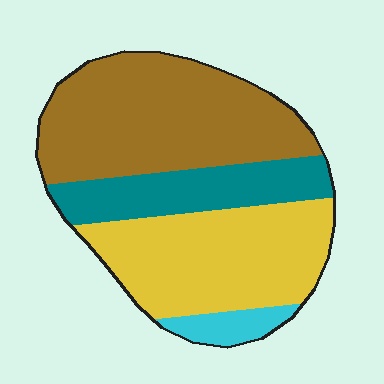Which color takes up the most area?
Brown, at roughly 40%.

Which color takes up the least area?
Cyan, at roughly 5%.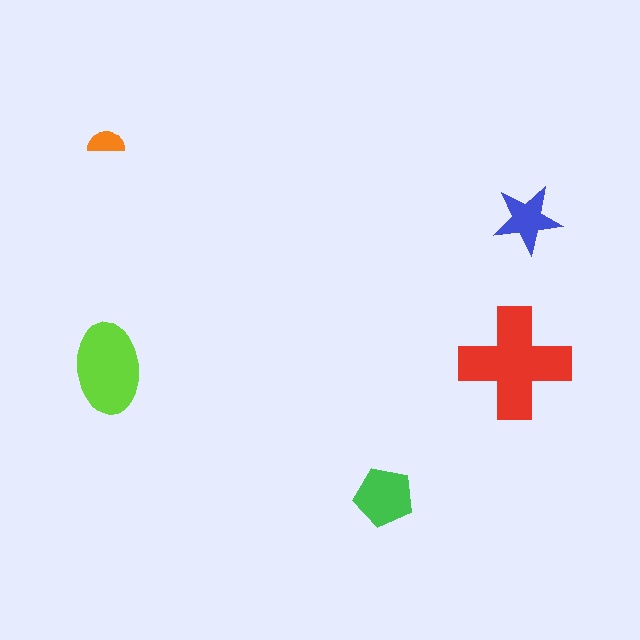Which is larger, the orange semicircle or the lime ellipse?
The lime ellipse.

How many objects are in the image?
There are 5 objects in the image.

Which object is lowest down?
The green pentagon is bottommost.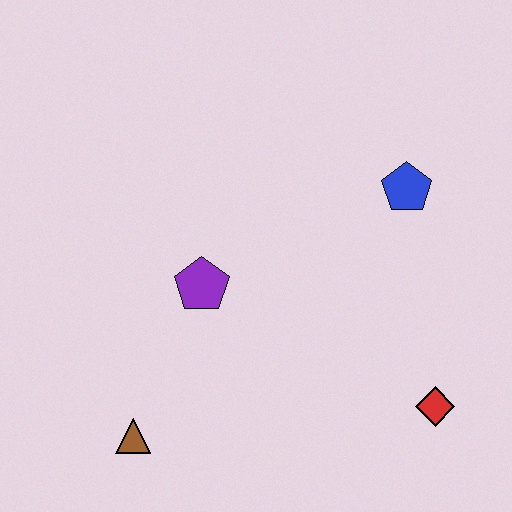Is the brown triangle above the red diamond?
No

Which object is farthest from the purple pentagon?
The red diamond is farthest from the purple pentagon.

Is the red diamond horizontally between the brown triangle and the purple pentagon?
No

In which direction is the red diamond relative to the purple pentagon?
The red diamond is to the right of the purple pentagon.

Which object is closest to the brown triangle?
The purple pentagon is closest to the brown triangle.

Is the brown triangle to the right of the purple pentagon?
No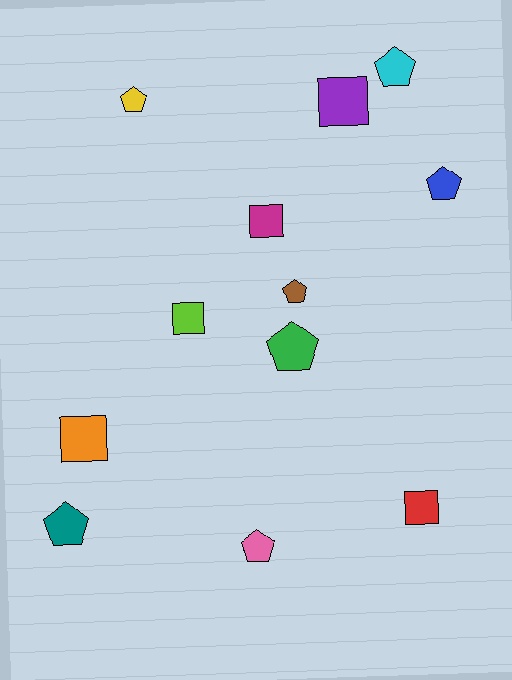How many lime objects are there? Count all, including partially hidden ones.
There is 1 lime object.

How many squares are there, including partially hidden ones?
There are 5 squares.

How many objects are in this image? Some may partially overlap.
There are 12 objects.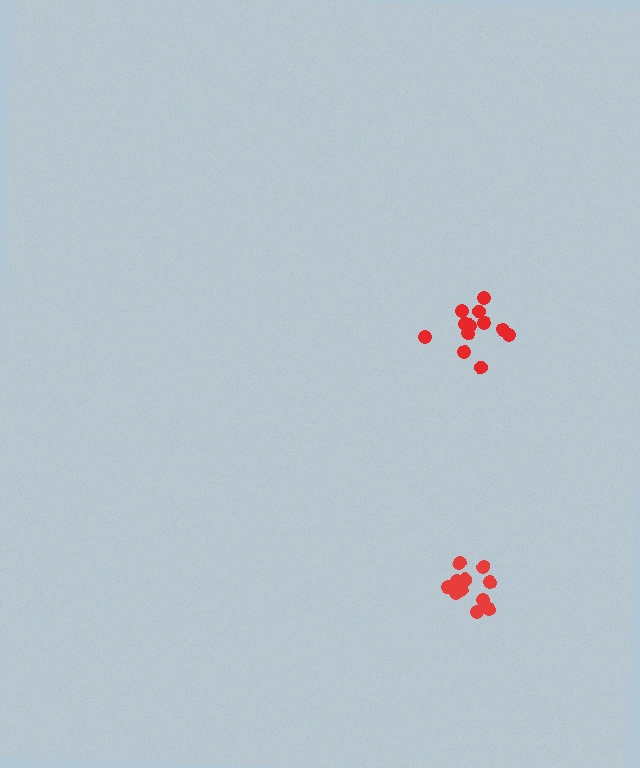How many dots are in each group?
Group 1: 12 dots, Group 2: 12 dots (24 total).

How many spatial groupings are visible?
There are 2 spatial groupings.